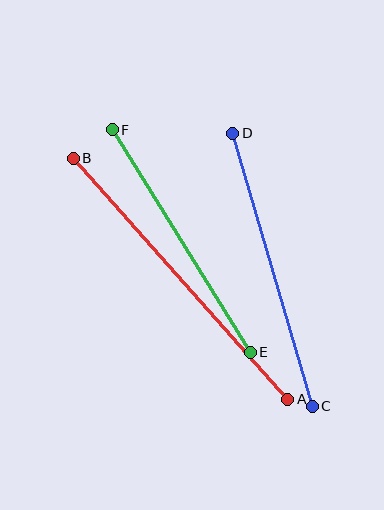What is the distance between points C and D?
The distance is approximately 285 pixels.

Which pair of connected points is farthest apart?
Points A and B are farthest apart.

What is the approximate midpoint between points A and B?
The midpoint is at approximately (180, 279) pixels.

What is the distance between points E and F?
The distance is approximately 262 pixels.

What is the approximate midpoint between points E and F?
The midpoint is at approximately (181, 241) pixels.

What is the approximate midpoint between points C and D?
The midpoint is at approximately (272, 270) pixels.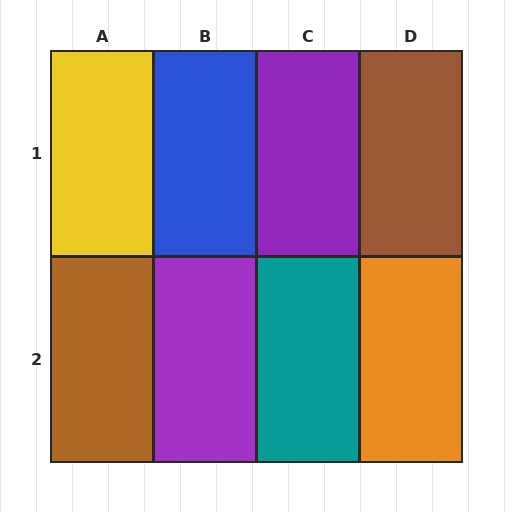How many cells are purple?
2 cells are purple.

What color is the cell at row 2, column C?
Teal.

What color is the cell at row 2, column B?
Purple.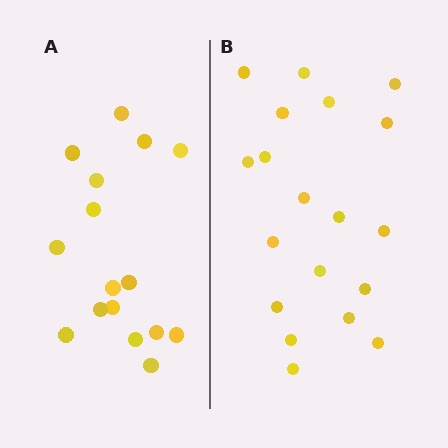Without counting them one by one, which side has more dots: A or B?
Region B (the right region) has more dots.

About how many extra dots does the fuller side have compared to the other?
Region B has just a few more — roughly 2 or 3 more dots than region A.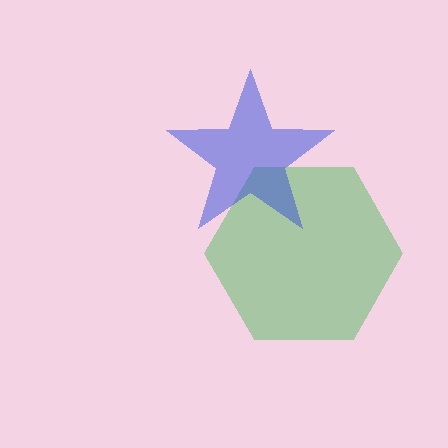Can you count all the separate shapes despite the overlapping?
Yes, there are 2 separate shapes.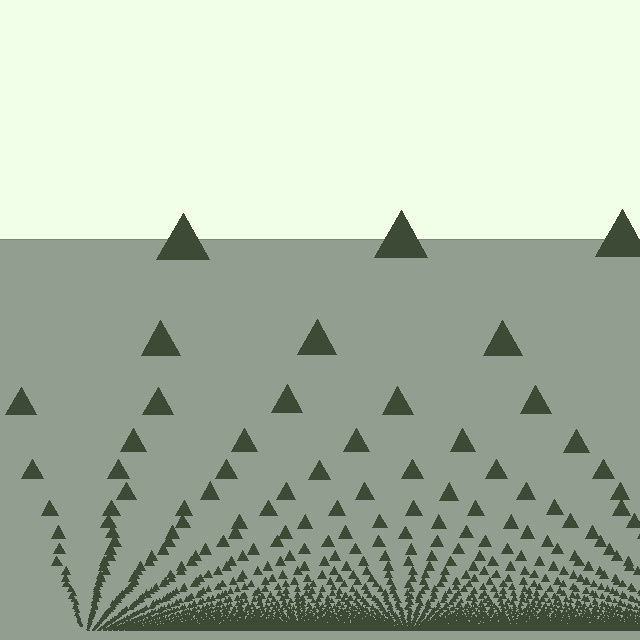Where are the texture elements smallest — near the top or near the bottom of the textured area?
Near the bottom.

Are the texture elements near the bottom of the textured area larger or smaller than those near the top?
Smaller. The gradient is inverted — elements near the bottom are smaller and denser.